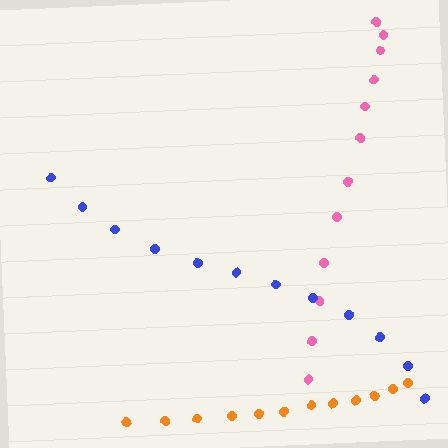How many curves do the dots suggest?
There are 3 distinct paths.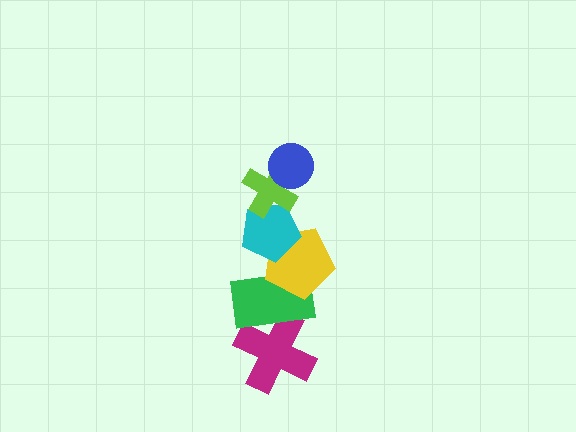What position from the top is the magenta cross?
The magenta cross is 6th from the top.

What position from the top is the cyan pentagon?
The cyan pentagon is 3rd from the top.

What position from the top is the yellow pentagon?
The yellow pentagon is 4th from the top.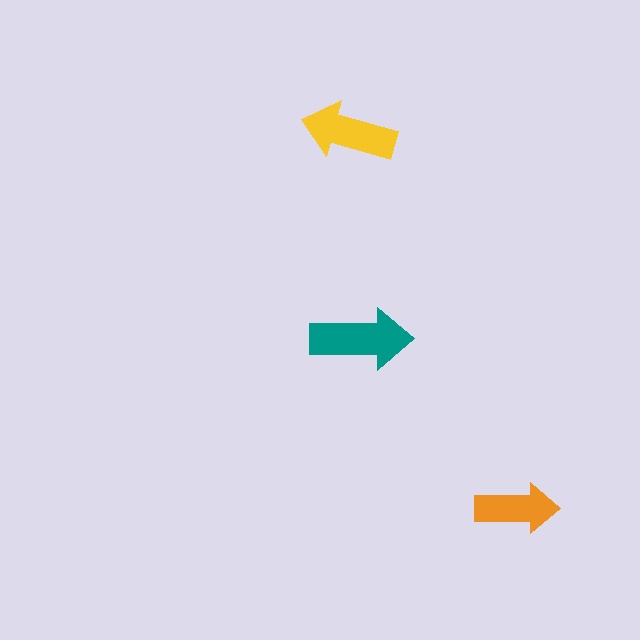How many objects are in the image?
There are 3 objects in the image.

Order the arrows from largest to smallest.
the teal one, the yellow one, the orange one.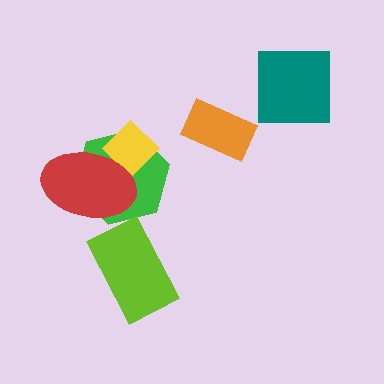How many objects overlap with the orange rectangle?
0 objects overlap with the orange rectangle.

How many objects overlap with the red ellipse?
2 objects overlap with the red ellipse.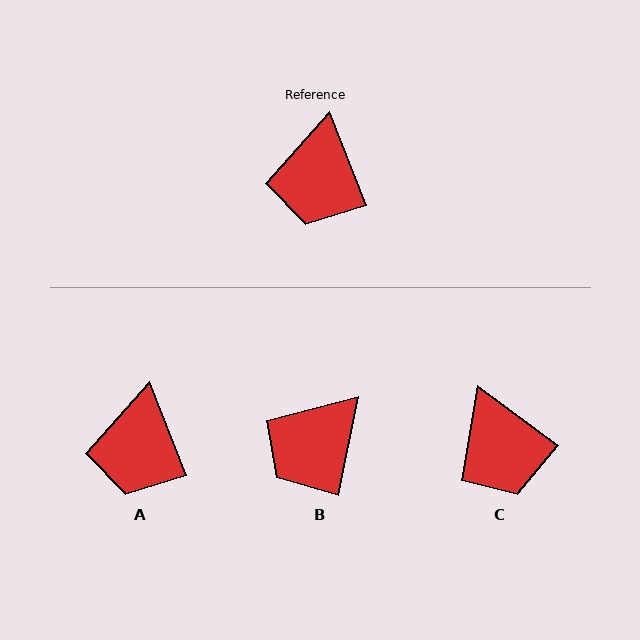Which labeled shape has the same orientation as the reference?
A.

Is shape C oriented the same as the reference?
No, it is off by about 32 degrees.